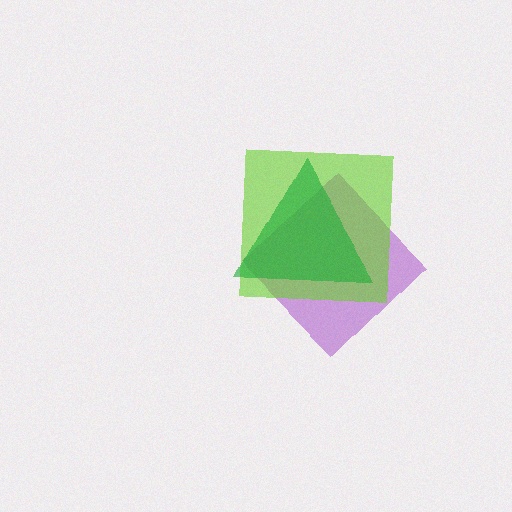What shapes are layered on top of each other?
The layered shapes are: a purple diamond, a lime square, a green triangle.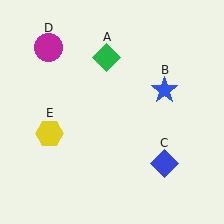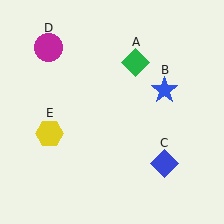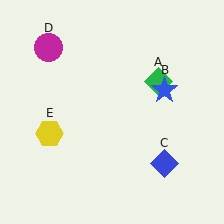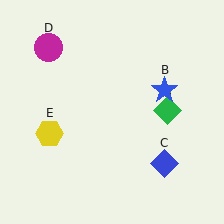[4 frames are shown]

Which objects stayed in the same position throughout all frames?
Blue star (object B) and blue diamond (object C) and magenta circle (object D) and yellow hexagon (object E) remained stationary.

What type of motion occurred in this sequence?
The green diamond (object A) rotated clockwise around the center of the scene.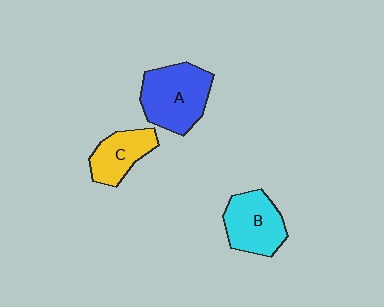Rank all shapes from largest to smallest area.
From largest to smallest: A (blue), B (cyan), C (yellow).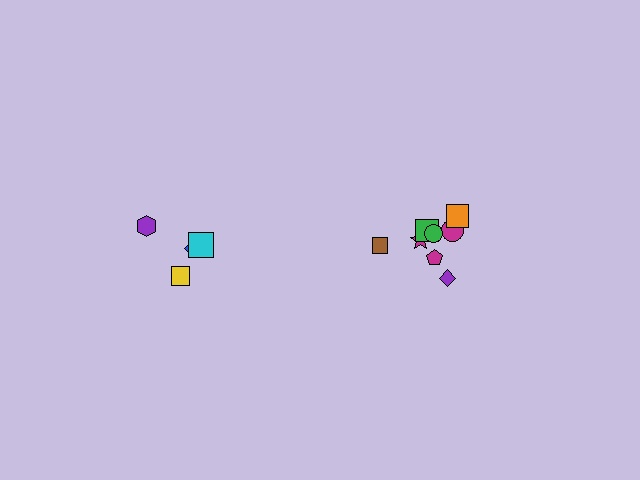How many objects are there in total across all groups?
There are 12 objects.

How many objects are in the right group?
There are 8 objects.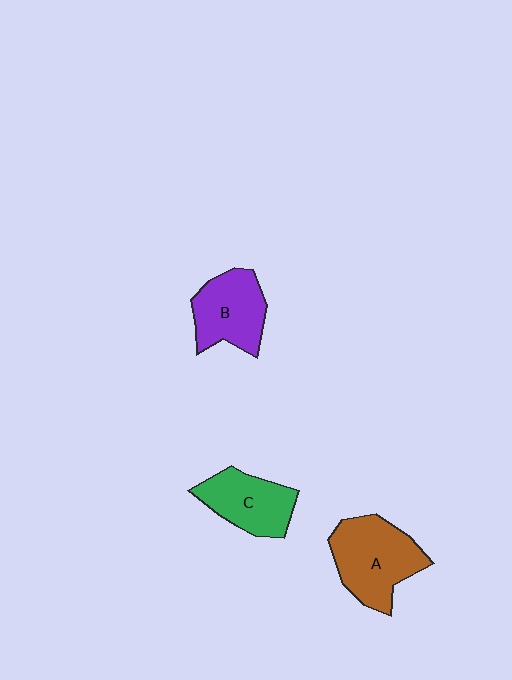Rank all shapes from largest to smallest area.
From largest to smallest: A (brown), B (purple), C (green).